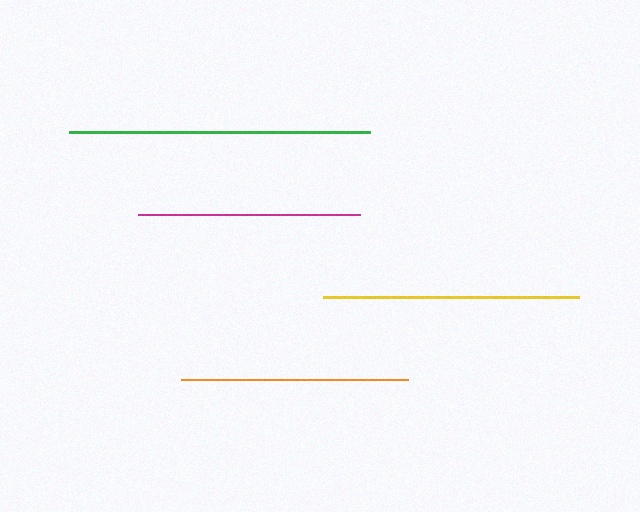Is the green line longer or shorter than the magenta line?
The green line is longer than the magenta line.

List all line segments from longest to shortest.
From longest to shortest: green, yellow, orange, magenta.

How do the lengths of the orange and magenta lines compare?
The orange and magenta lines are approximately the same length.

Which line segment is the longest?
The green line is the longest at approximately 301 pixels.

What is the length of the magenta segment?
The magenta segment is approximately 222 pixels long.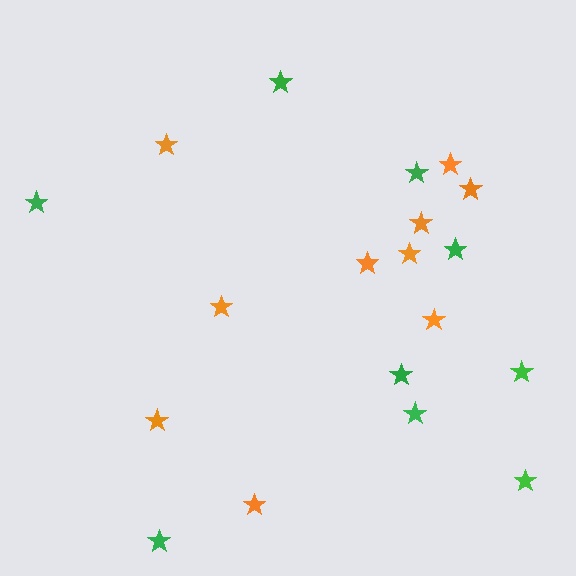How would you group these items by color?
There are 2 groups: one group of green stars (9) and one group of orange stars (10).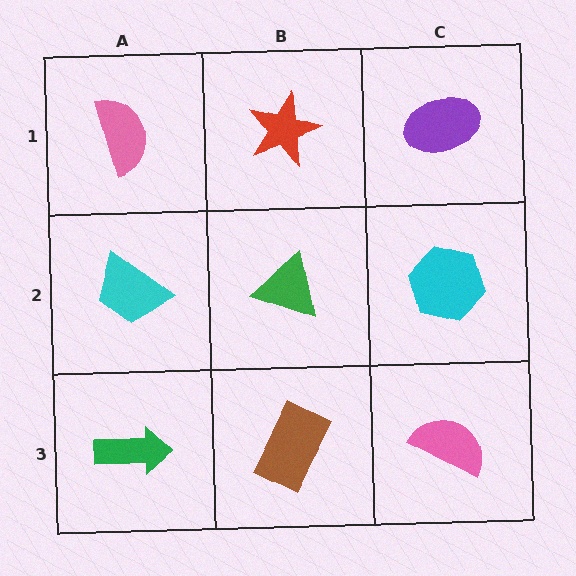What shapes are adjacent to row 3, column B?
A green triangle (row 2, column B), a green arrow (row 3, column A), a pink semicircle (row 3, column C).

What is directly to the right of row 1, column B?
A purple ellipse.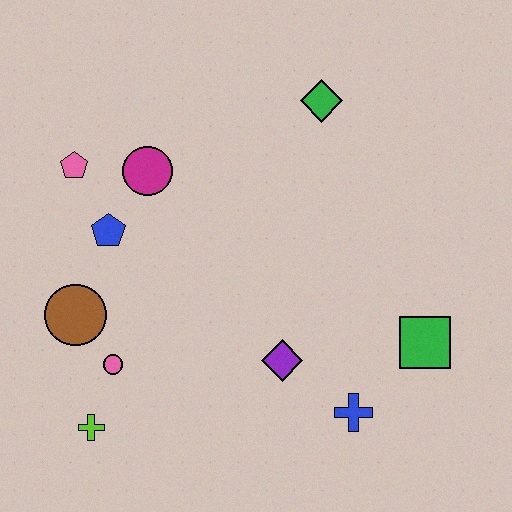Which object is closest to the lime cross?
The pink circle is closest to the lime cross.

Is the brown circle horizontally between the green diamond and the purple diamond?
No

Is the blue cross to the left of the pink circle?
No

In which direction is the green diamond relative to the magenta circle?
The green diamond is to the right of the magenta circle.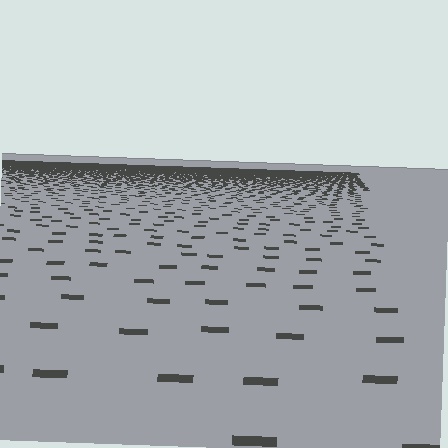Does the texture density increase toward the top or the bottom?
Density increases toward the top.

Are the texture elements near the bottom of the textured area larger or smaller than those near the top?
Larger. Near the bottom, elements are closer to the viewer and appear at a bigger on-screen size.